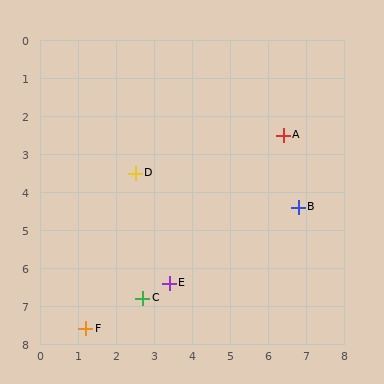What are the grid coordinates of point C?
Point C is at approximately (2.7, 6.8).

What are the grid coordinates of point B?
Point B is at approximately (6.8, 4.4).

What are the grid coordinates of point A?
Point A is at approximately (6.4, 2.5).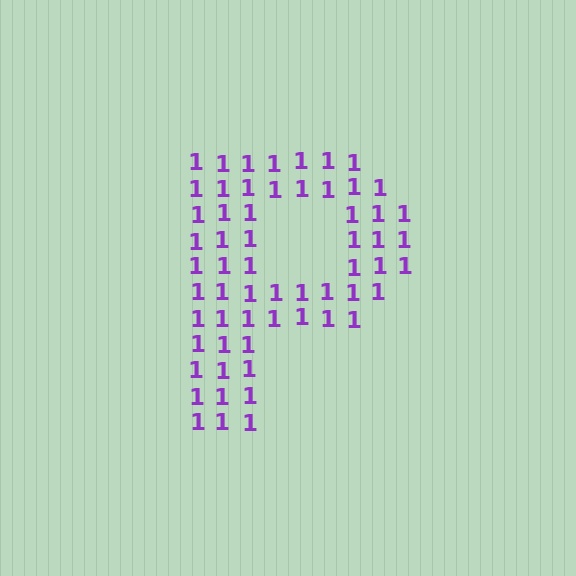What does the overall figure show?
The overall figure shows the letter P.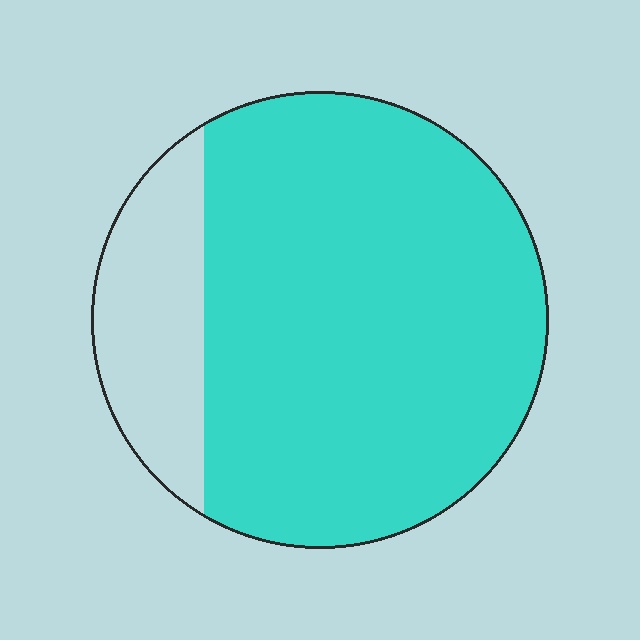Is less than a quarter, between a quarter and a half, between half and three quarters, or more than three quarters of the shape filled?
More than three quarters.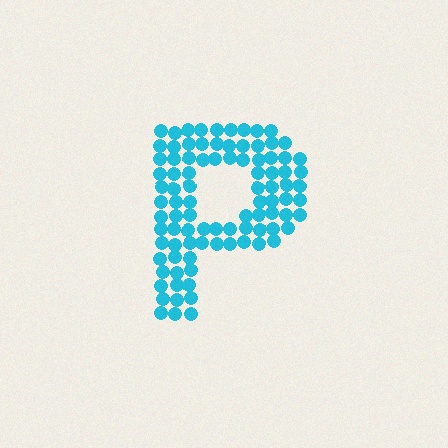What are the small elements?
The small elements are circles.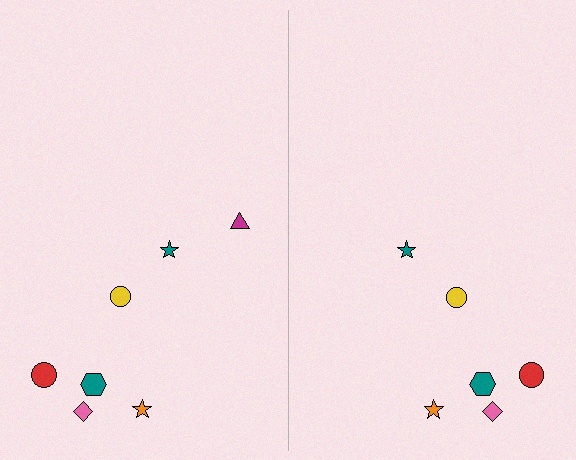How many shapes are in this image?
There are 13 shapes in this image.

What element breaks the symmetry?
A magenta triangle is missing from the right side.